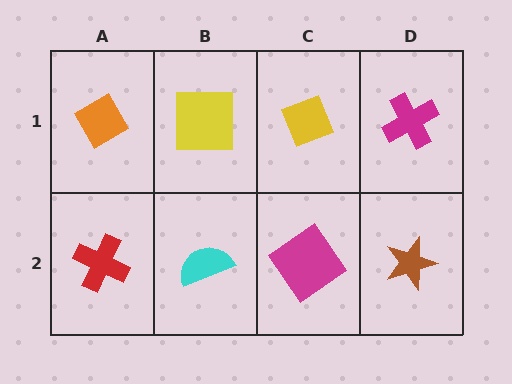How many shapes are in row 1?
4 shapes.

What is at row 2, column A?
A red cross.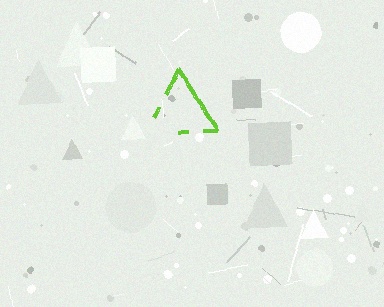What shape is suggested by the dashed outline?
The dashed outline suggests a triangle.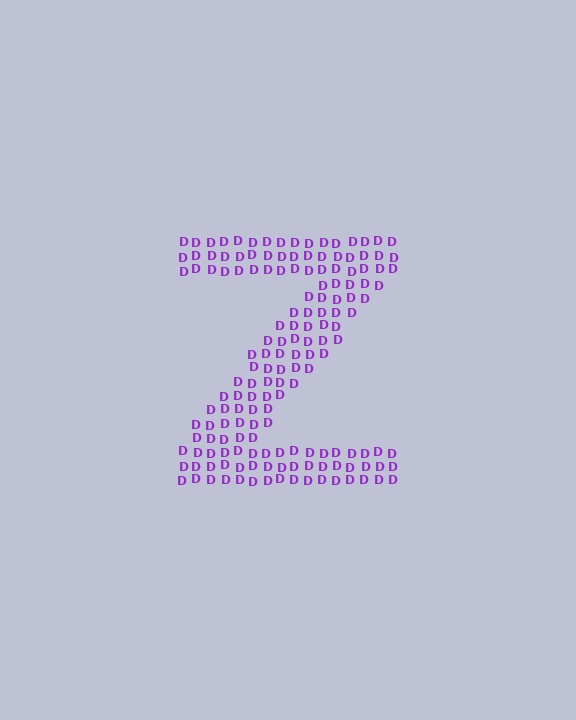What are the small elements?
The small elements are letter D's.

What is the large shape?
The large shape is the letter Z.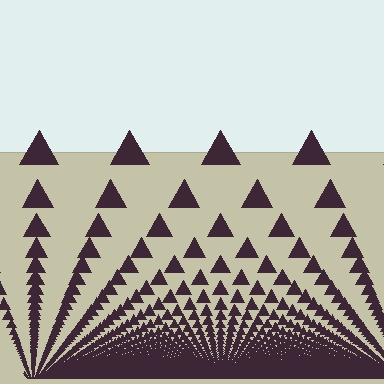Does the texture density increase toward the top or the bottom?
Density increases toward the bottom.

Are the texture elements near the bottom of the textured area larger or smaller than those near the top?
Smaller. The gradient is inverted — elements near the bottom are smaller and denser.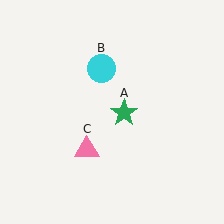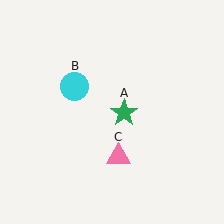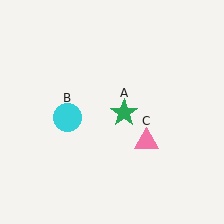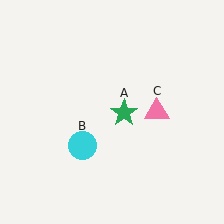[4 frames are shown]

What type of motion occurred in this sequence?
The cyan circle (object B), pink triangle (object C) rotated counterclockwise around the center of the scene.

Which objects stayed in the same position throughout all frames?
Green star (object A) remained stationary.